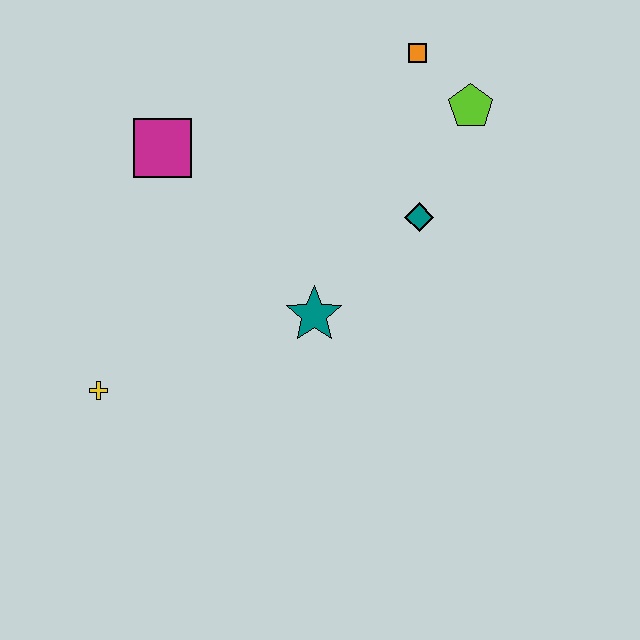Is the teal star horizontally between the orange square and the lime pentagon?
No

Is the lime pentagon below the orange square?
Yes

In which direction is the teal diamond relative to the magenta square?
The teal diamond is to the right of the magenta square.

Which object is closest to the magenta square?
The teal star is closest to the magenta square.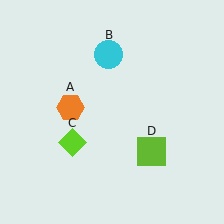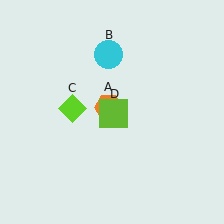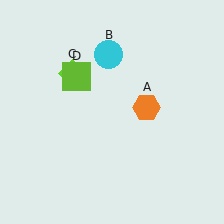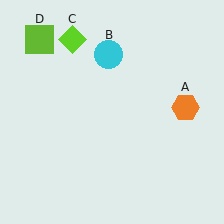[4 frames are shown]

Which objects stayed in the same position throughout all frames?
Cyan circle (object B) remained stationary.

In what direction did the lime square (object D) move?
The lime square (object D) moved up and to the left.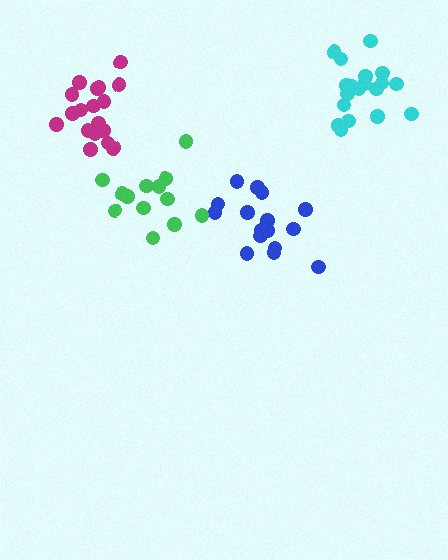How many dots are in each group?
Group 1: 17 dots, Group 2: 19 dots, Group 3: 13 dots, Group 4: 18 dots (67 total).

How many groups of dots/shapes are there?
There are 4 groups.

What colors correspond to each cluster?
The clusters are colored: blue, cyan, green, magenta.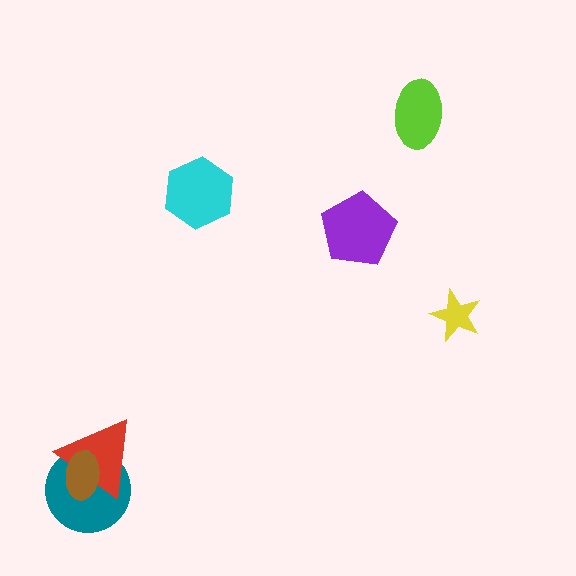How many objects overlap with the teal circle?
2 objects overlap with the teal circle.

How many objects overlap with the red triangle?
2 objects overlap with the red triangle.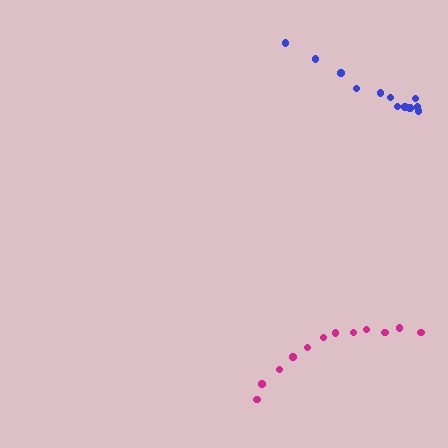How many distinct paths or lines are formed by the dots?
There are 2 distinct paths.